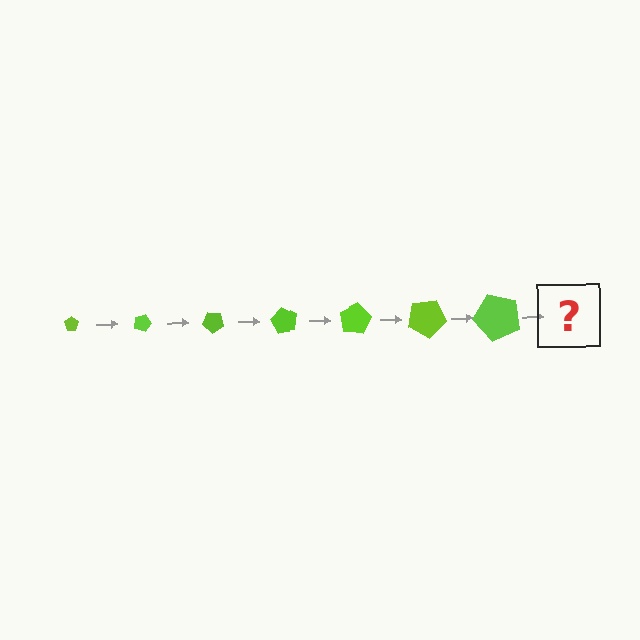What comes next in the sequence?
The next element should be a pentagon, larger than the previous one and rotated 140 degrees from the start.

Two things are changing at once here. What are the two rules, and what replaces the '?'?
The two rules are that the pentagon grows larger each step and it rotates 20 degrees each step. The '?' should be a pentagon, larger than the previous one and rotated 140 degrees from the start.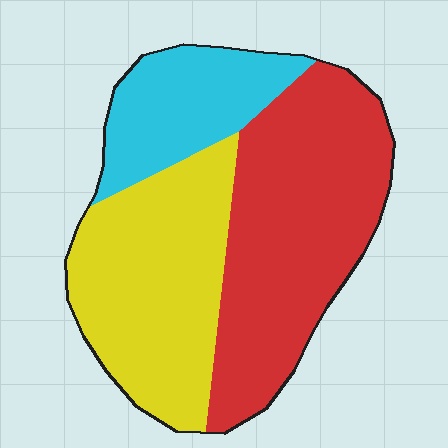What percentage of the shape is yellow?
Yellow takes up about three eighths (3/8) of the shape.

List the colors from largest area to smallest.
From largest to smallest: red, yellow, cyan.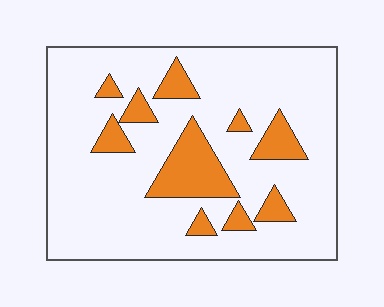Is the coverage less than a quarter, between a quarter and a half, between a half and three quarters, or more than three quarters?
Less than a quarter.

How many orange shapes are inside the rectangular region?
10.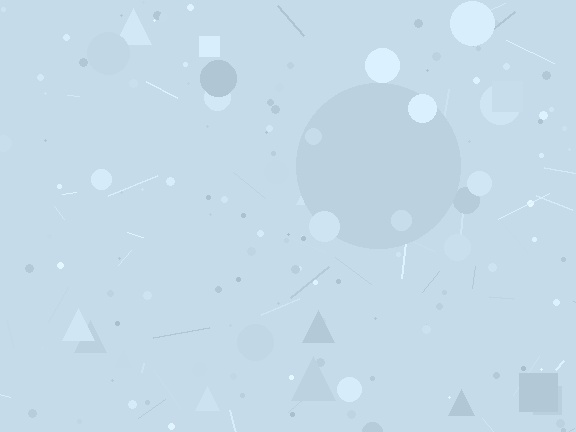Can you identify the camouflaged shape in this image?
The camouflaged shape is a circle.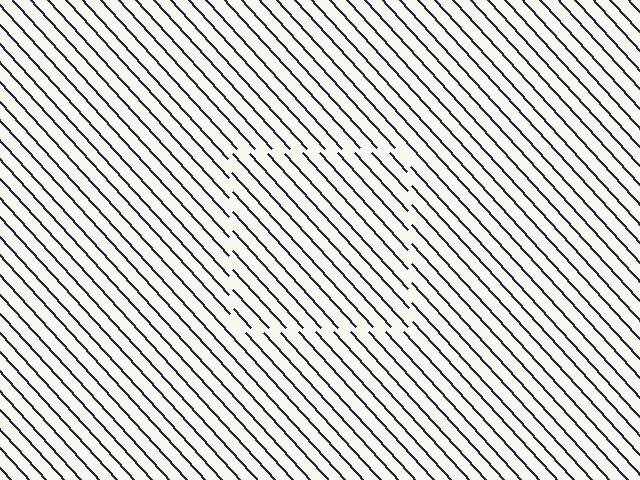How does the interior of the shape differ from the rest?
The interior of the shape contains the same grating, shifted by half a period — the contour is defined by the phase discontinuity where line-ends from the inner and outer gratings abut.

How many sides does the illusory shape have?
4 sides — the line-ends trace a square.